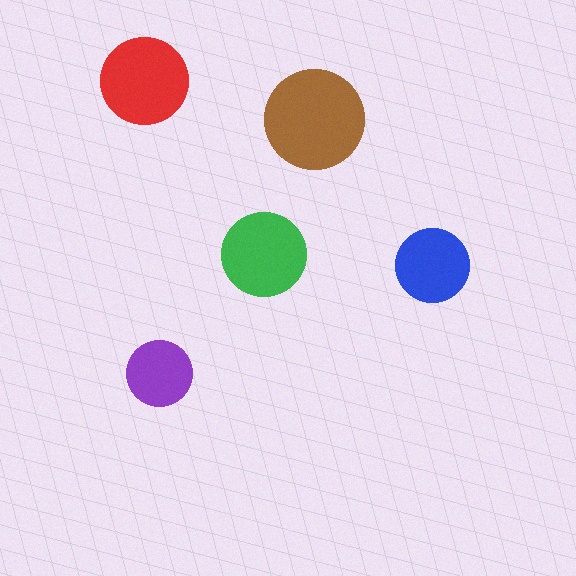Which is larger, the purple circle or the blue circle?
The blue one.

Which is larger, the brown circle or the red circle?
The brown one.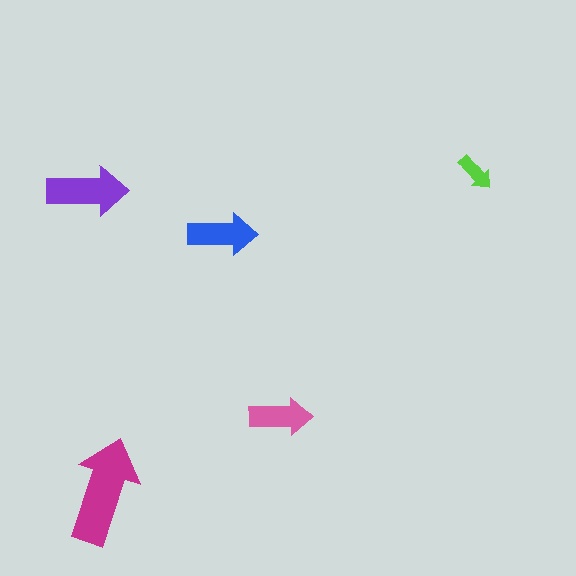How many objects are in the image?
There are 5 objects in the image.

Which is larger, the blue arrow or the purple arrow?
The purple one.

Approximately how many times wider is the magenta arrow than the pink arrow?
About 1.5 times wider.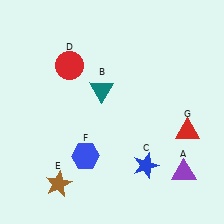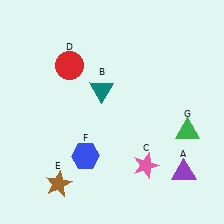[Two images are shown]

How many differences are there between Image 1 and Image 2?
There are 2 differences between the two images.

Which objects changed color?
C changed from blue to pink. G changed from red to green.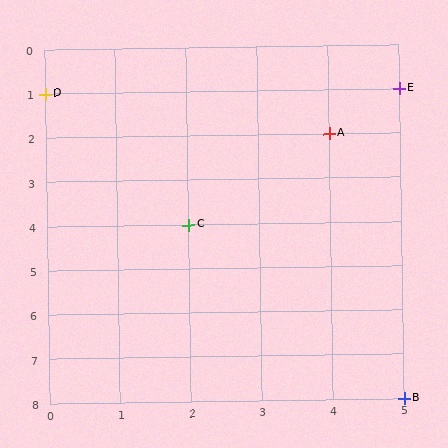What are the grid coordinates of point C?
Point C is at grid coordinates (2, 4).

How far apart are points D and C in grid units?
Points D and C are 2 columns and 3 rows apart (about 3.6 grid units diagonally).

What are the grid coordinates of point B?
Point B is at grid coordinates (5, 8).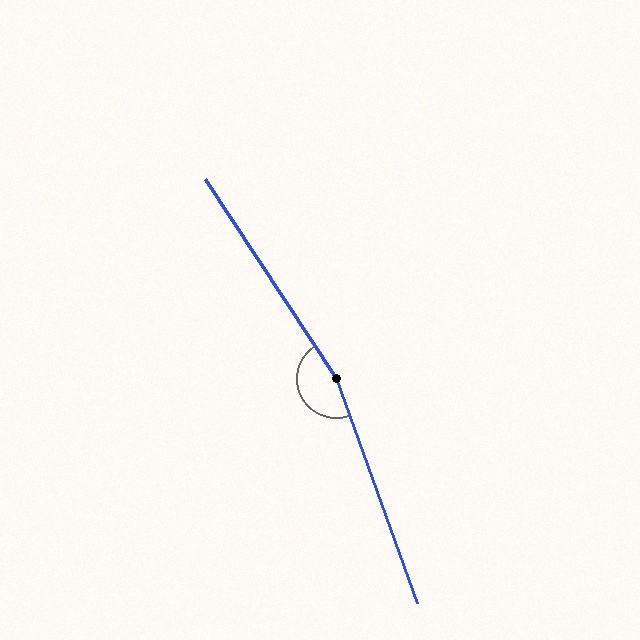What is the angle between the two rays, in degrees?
Approximately 167 degrees.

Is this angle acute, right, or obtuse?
It is obtuse.